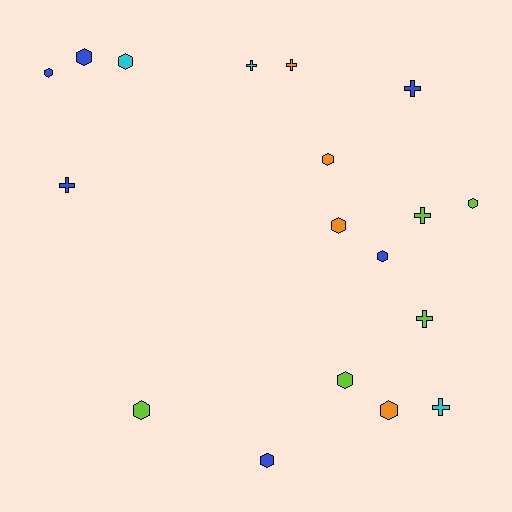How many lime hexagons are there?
There are 3 lime hexagons.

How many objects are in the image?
There are 18 objects.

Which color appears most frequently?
Blue, with 6 objects.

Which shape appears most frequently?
Hexagon, with 11 objects.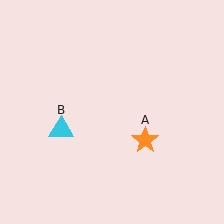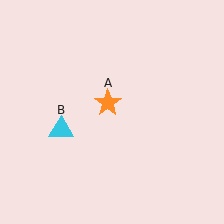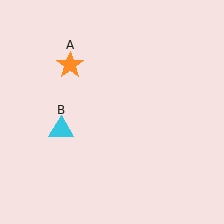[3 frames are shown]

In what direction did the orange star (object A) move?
The orange star (object A) moved up and to the left.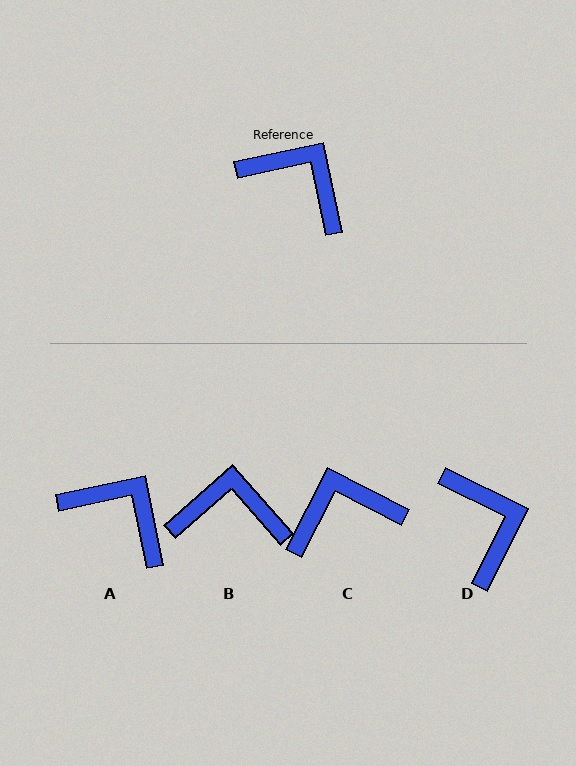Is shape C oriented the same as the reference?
No, it is off by about 51 degrees.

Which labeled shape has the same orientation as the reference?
A.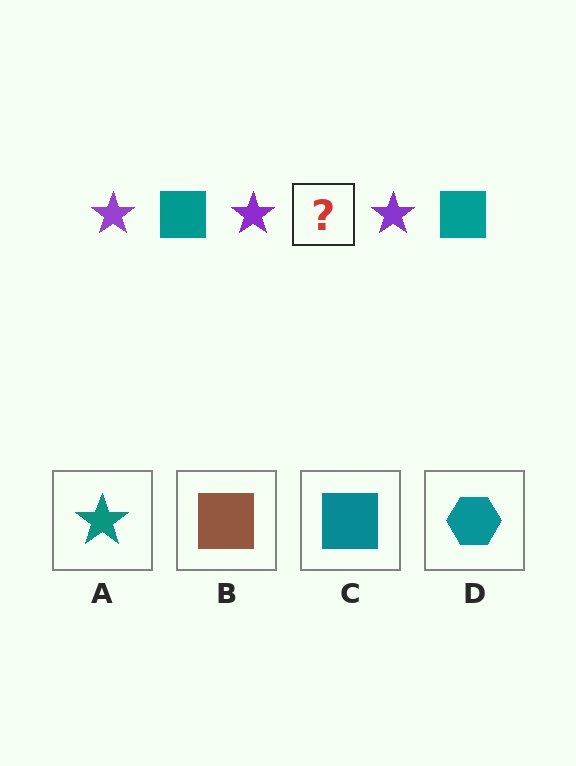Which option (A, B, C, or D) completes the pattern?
C.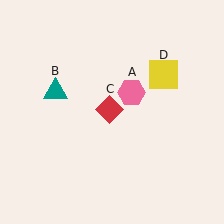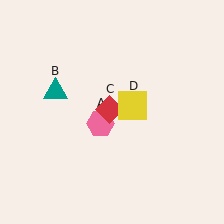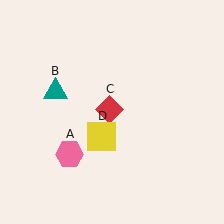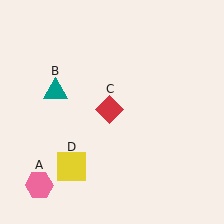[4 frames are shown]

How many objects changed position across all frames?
2 objects changed position: pink hexagon (object A), yellow square (object D).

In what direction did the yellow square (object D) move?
The yellow square (object D) moved down and to the left.